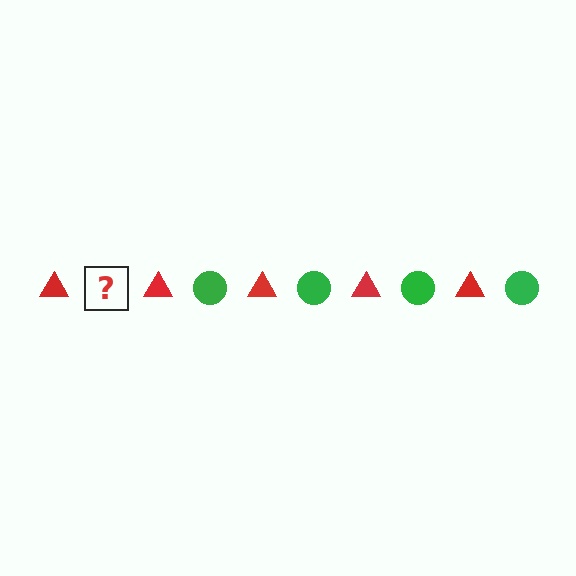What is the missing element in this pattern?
The missing element is a green circle.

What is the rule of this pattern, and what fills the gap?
The rule is that the pattern alternates between red triangle and green circle. The gap should be filled with a green circle.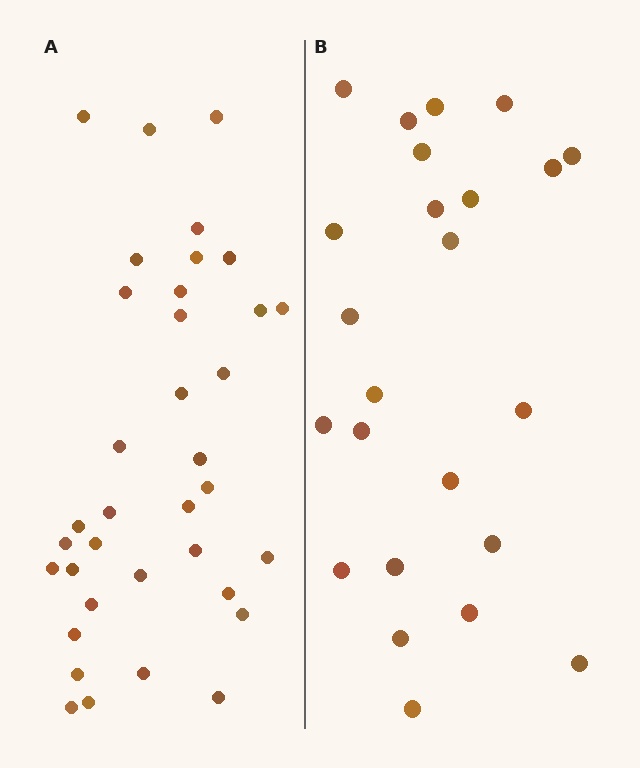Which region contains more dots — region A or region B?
Region A (the left region) has more dots.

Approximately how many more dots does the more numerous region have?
Region A has roughly 12 or so more dots than region B.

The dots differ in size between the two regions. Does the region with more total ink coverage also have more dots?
No. Region B has more total ink coverage because its dots are larger, but region A actually contains more individual dots. Total area can be misleading — the number of items is what matters here.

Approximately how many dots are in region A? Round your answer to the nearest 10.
About 40 dots. (The exact count is 36, which rounds to 40.)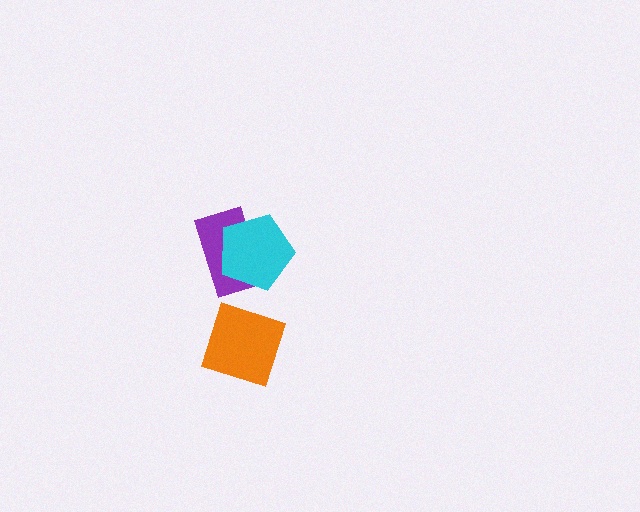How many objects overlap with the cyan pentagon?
1 object overlaps with the cyan pentagon.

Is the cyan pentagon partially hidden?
No, no other shape covers it.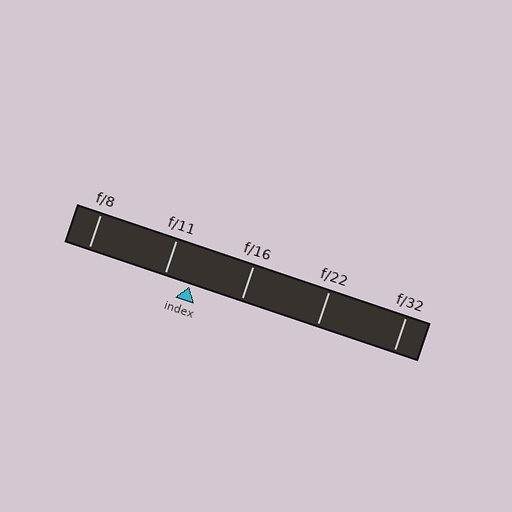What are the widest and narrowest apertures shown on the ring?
The widest aperture shown is f/8 and the narrowest is f/32.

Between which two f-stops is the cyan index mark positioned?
The index mark is between f/11 and f/16.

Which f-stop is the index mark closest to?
The index mark is closest to f/11.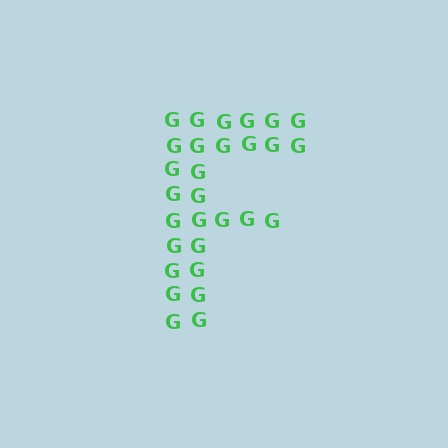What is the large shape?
The large shape is the letter F.